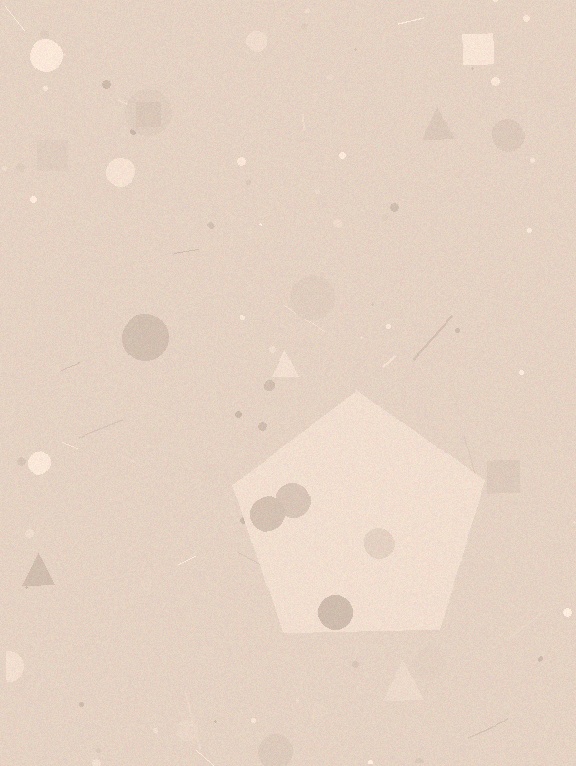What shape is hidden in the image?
A pentagon is hidden in the image.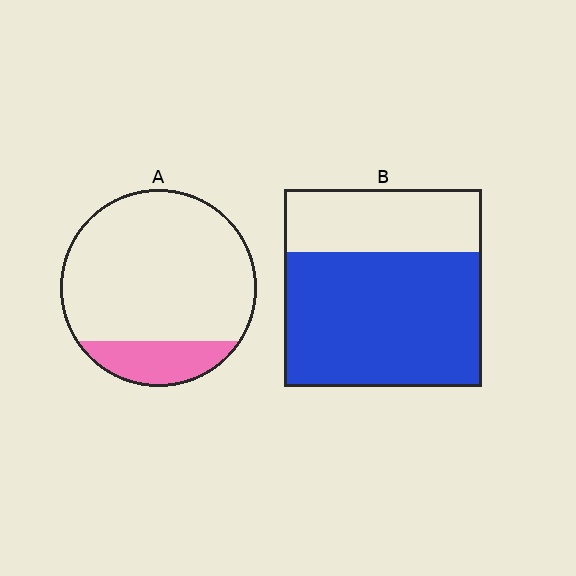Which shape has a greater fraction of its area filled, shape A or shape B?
Shape B.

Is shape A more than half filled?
No.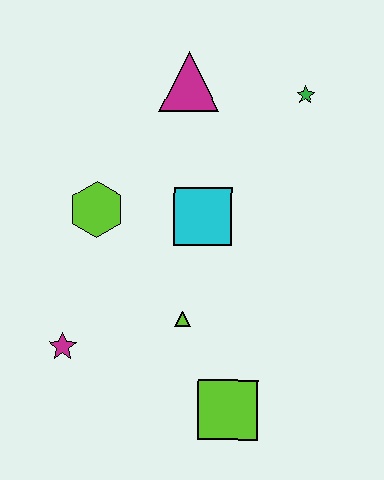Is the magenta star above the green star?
No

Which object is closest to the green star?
The magenta triangle is closest to the green star.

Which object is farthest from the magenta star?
The green star is farthest from the magenta star.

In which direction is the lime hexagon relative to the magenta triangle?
The lime hexagon is below the magenta triangle.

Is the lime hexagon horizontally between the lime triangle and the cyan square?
No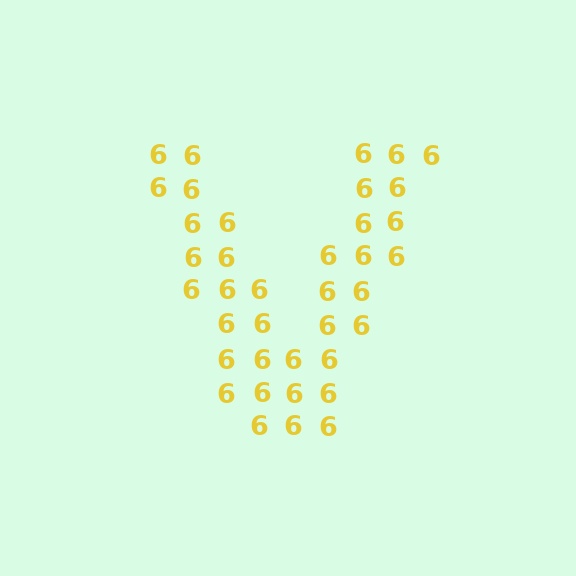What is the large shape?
The large shape is the letter V.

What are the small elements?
The small elements are digit 6's.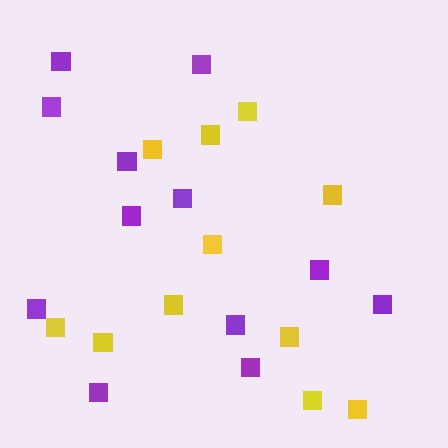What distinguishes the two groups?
There are 2 groups: one group of yellow squares (11) and one group of purple squares (12).